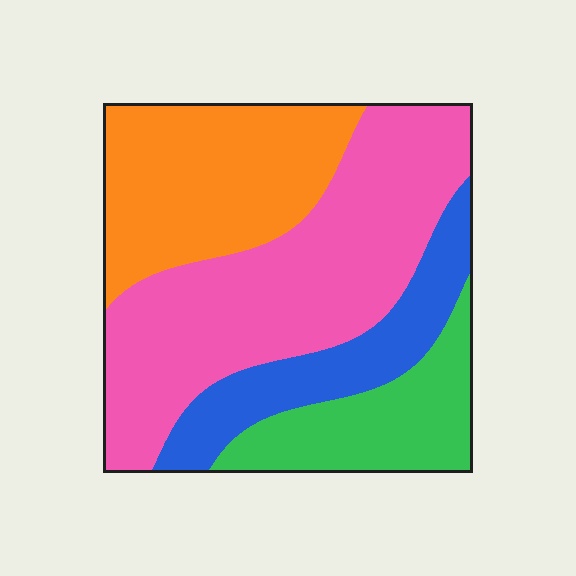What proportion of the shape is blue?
Blue covers 16% of the shape.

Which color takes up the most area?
Pink, at roughly 40%.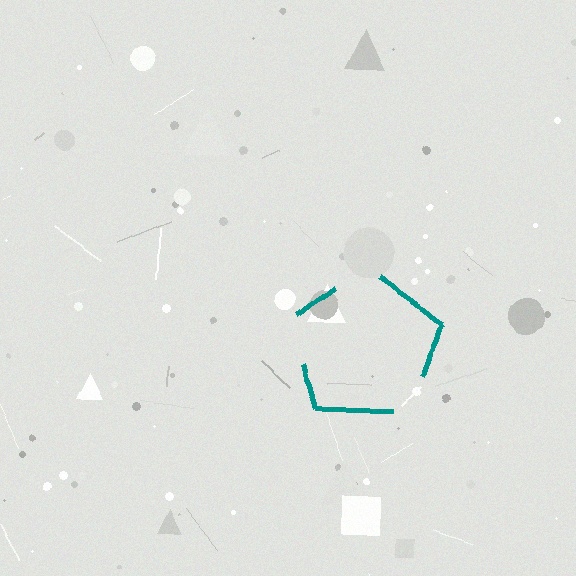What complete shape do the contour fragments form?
The contour fragments form a pentagon.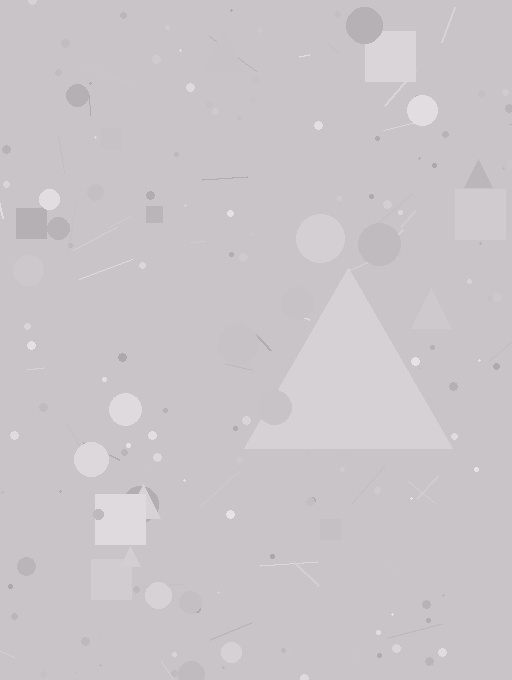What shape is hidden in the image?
A triangle is hidden in the image.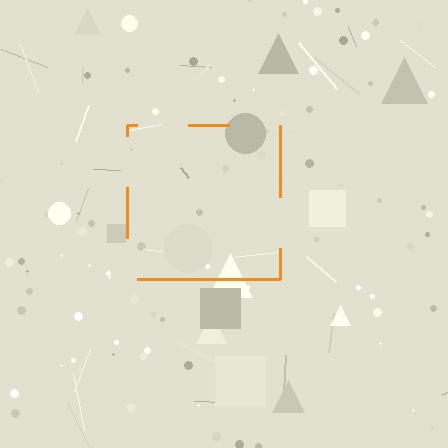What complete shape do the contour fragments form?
The contour fragments form a square.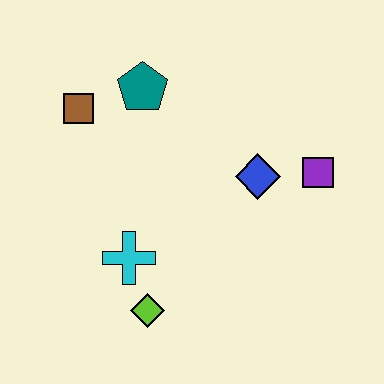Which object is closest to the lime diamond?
The cyan cross is closest to the lime diamond.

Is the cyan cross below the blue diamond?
Yes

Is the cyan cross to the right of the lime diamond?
No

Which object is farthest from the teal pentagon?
The lime diamond is farthest from the teal pentagon.